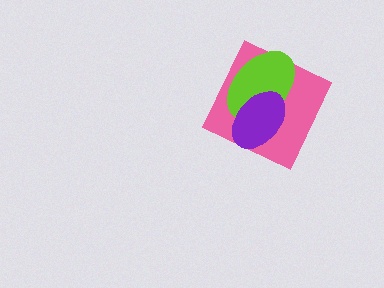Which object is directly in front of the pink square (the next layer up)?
The lime ellipse is directly in front of the pink square.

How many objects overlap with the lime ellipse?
2 objects overlap with the lime ellipse.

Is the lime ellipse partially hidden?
Yes, it is partially covered by another shape.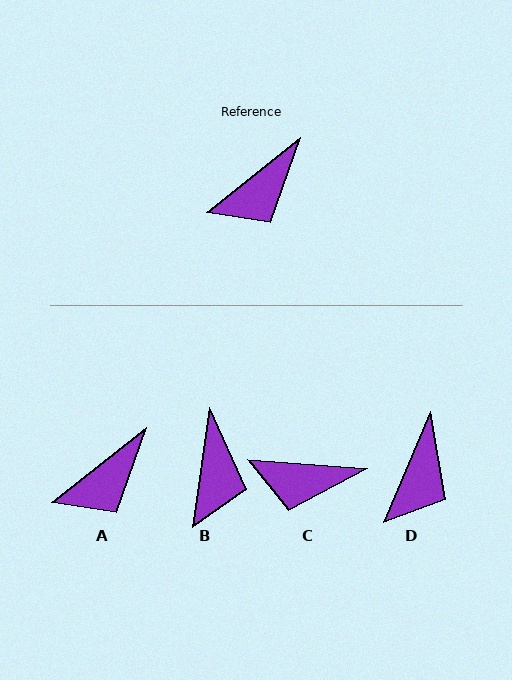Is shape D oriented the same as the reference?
No, it is off by about 29 degrees.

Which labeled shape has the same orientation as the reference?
A.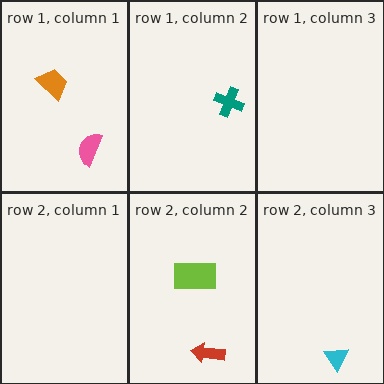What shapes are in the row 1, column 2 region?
The teal cross.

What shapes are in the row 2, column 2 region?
The red arrow, the lime rectangle.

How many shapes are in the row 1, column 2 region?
1.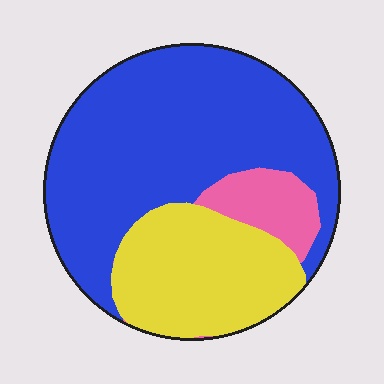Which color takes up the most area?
Blue, at roughly 60%.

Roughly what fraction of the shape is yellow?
Yellow takes up between a quarter and a half of the shape.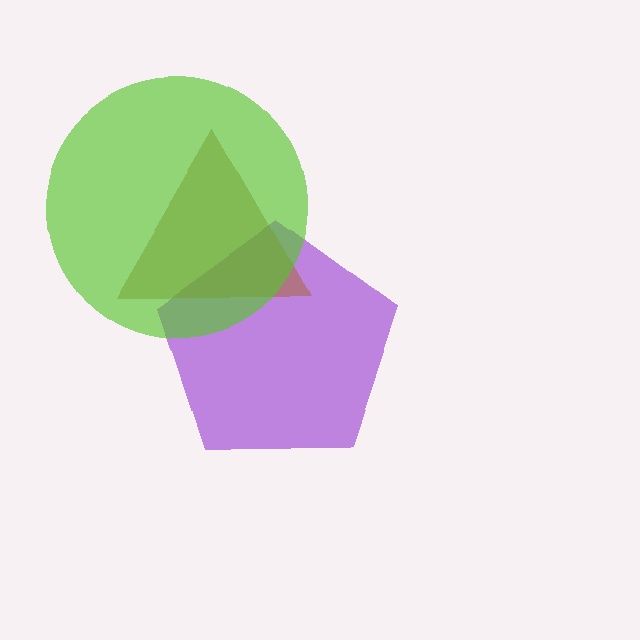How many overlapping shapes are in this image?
There are 3 overlapping shapes in the image.